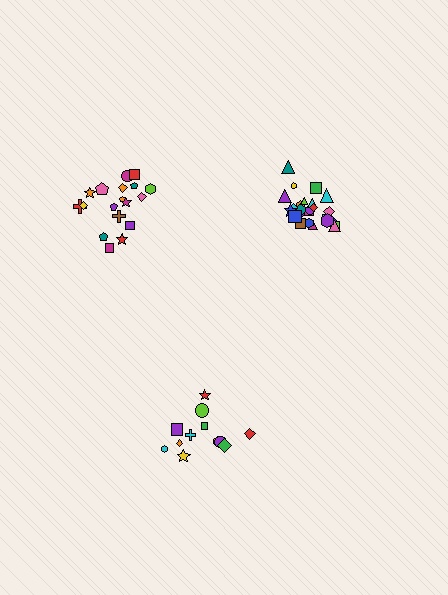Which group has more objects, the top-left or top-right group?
The top-right group.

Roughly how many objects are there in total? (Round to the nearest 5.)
Roughly 55 objects in total.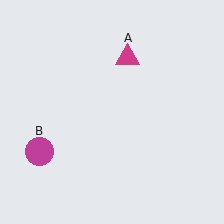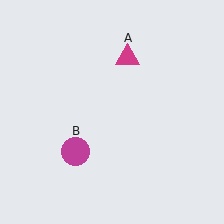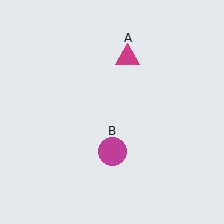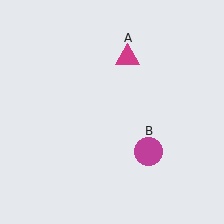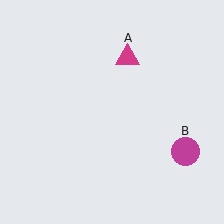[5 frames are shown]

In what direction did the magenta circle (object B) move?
The magenta circle (object B) moved right.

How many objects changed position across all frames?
1 object changed position: magenta circle (object B).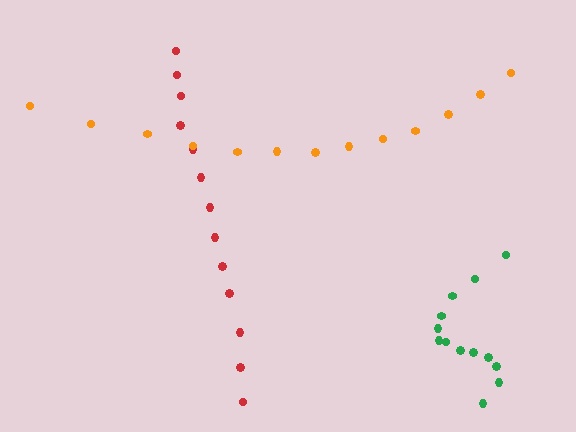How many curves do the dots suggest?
There are 3 distinct paths.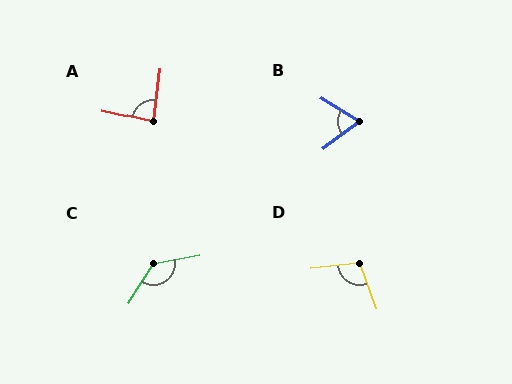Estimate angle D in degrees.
Approximately 103 degrees.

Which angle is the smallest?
B, at approximately 68 degrees.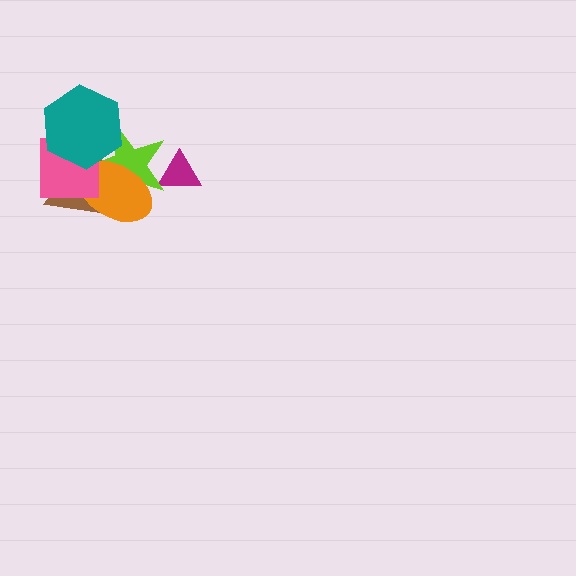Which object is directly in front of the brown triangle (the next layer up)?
The orange ellipse is directly in front of the brown triangle.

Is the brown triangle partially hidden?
Yes, it is partially covered by another shape.